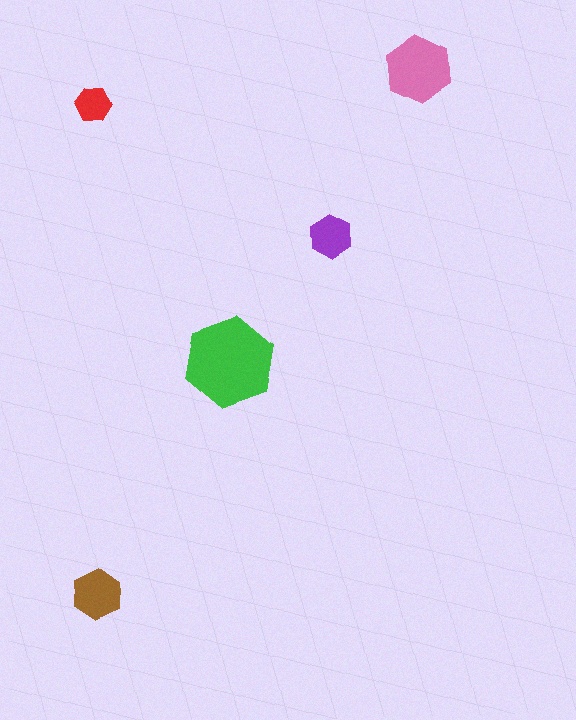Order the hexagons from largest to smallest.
the green one, the pink one, the brown one, the purple one, the red one.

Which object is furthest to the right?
The pink hexagon is rightmost.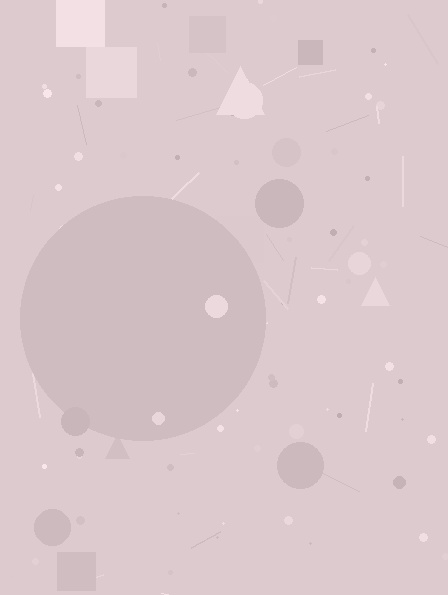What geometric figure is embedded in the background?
A circle is embedded in the background.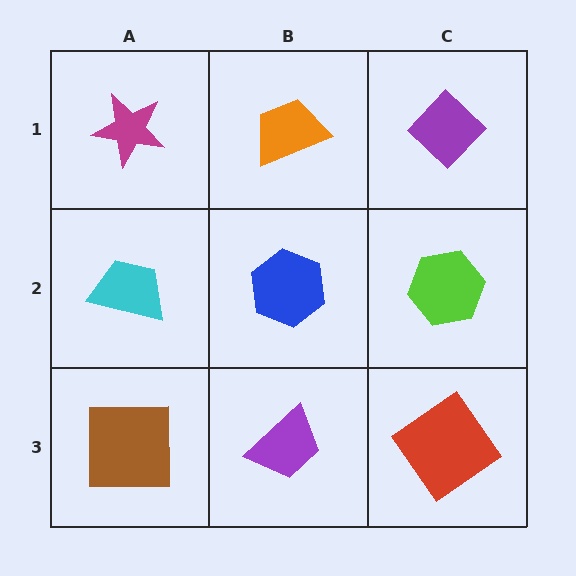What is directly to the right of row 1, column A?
An orange trapezoid.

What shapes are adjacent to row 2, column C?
A purple diamond (row 1, column C), a red diamond (row 3, column C), a blue hexagon (row 2, column B).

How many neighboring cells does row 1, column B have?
3.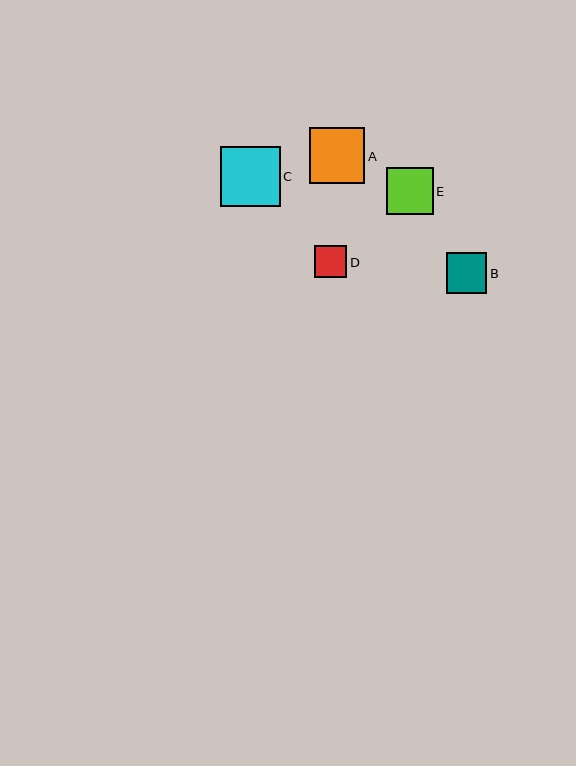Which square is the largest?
Square C is the largest with a size of approximately 60 pixels.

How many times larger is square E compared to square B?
Square E is approximately 1.1 times the size of square B.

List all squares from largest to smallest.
From largest to smallest: C, A, E, B, D.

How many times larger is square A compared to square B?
Square A is approximately 1.4 times the size of square B.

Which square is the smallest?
Square D is the smallest with a size of approximately 32 pixels.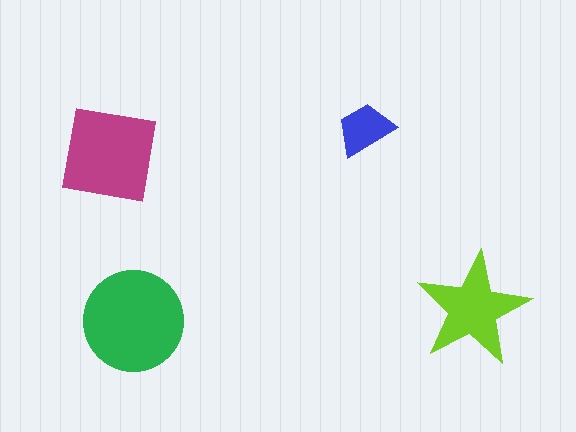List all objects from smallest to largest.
The blue trapezoid, the lime star, the magenta square, the green circle.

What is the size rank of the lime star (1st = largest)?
3rd.